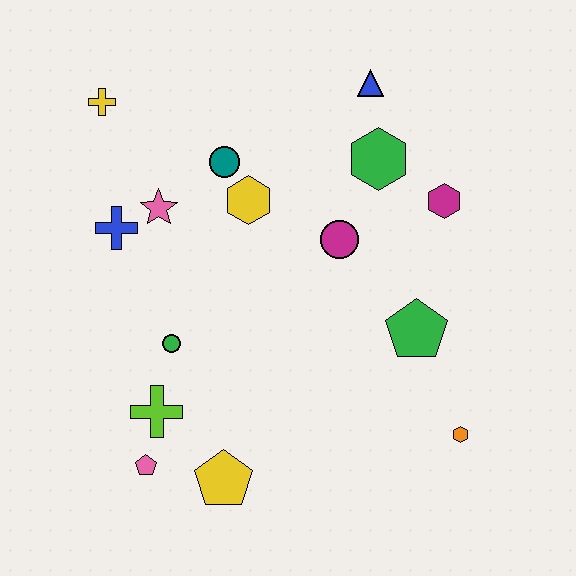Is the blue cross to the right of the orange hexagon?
No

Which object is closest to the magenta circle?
The green hexagon is closest to the magenta circle.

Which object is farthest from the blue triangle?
The pink pentagon is farthest from the blue triangle.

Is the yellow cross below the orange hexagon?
No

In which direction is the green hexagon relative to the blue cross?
The green hexagon is to the right of the blue cross.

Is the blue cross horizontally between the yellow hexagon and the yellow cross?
Yes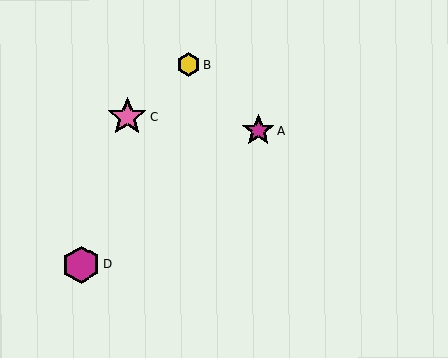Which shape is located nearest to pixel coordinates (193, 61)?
The yellow hexagon (labeled B) at (188, 65) is nearest to that location.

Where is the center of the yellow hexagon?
The center of the yellow hexagon is at (188, 65).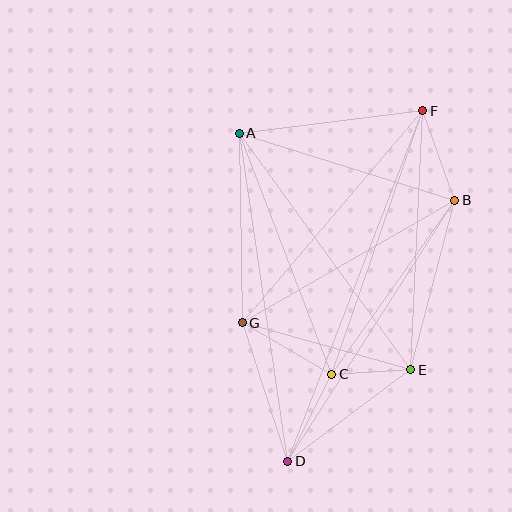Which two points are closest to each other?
Points C and E are closest to each other.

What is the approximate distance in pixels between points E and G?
The distance between E and G is approximately 175 pixels.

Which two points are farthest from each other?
Points D and F are farthest from each other.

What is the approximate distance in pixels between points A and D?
The distance between A and D is approximately 332 pixels.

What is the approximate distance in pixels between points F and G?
The distance between F and G is approximately 278 pixels.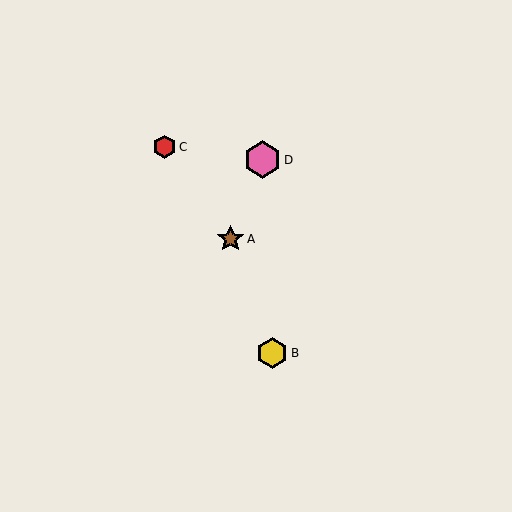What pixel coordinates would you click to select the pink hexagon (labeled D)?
Click at (263, 160) to select the pink hexagon D.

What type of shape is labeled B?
Shape B is a yellow hexagon.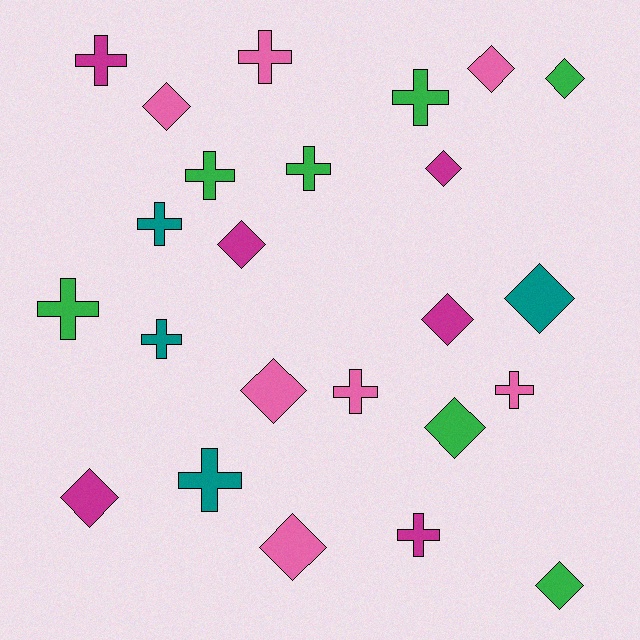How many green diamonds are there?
There are 3 green diamonds.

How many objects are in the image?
There are 24 objects.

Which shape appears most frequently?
Diamond, with 12 objects.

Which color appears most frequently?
Pink, with 7 objects.